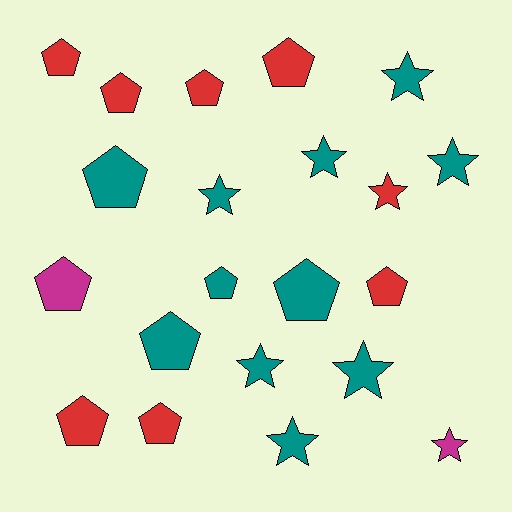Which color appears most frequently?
Teal, with 11 objects.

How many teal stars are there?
There are 7 teal stars.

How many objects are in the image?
There are 21 objects.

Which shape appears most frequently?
Pentagon, with 12 objects.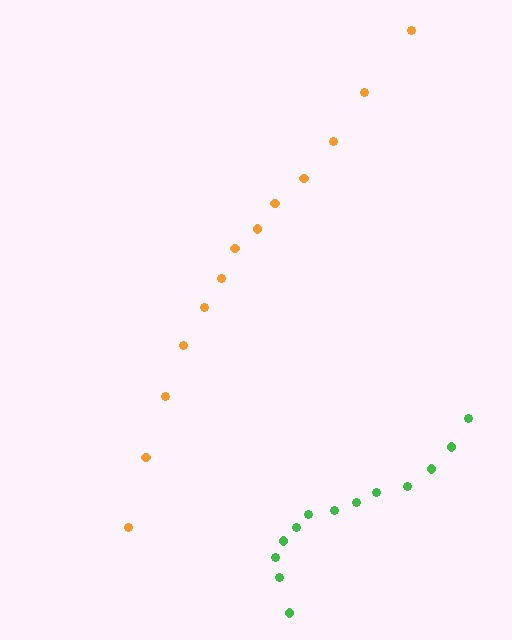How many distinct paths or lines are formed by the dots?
There are 2 distinct paths.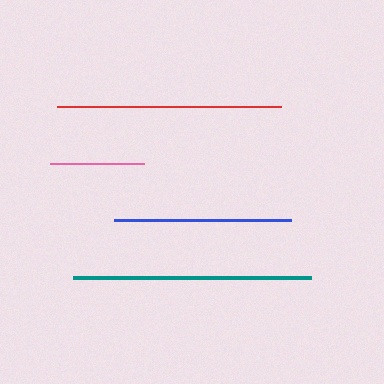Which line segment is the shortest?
The pink line is the shortest at approximately 95 pixels.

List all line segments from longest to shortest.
From longest to shortest: teal, red, blue, pink.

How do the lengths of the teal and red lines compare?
The teal and red lines are approximately the same length.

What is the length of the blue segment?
The blue segment is approximately 177 pixels long.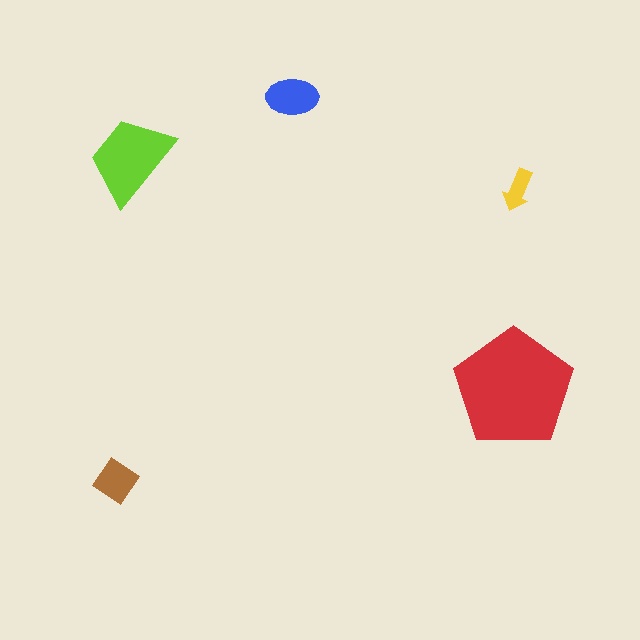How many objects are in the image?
There are 5 objects in the image.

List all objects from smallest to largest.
The yellow arrow, the brown diamond, the blue ellipse, the lime trapezoid, the red pentagon.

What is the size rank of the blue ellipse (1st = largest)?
3rd.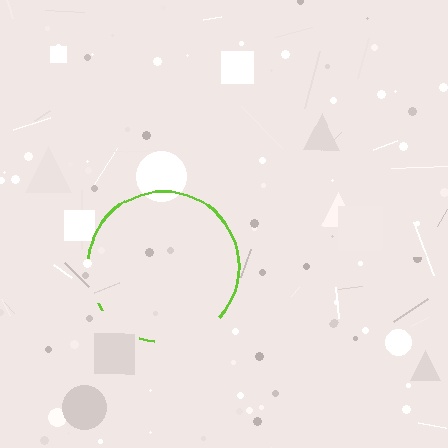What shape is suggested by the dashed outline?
The dashed outline suggests a circle.